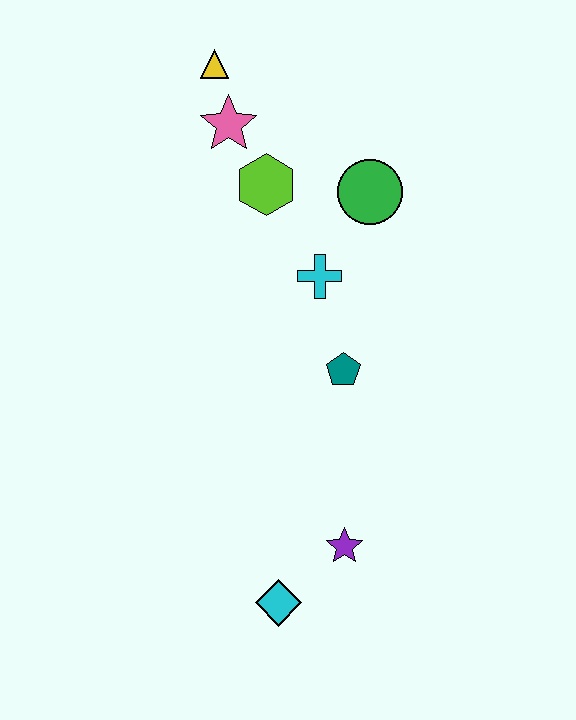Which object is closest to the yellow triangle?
The pink star is closest to the yellow triangle.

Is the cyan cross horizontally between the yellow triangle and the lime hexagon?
No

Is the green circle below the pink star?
Yes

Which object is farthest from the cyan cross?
The cyan diamond is farthest from the cyan cross.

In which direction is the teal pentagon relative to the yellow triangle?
The teal pentagon is below the yellow triangle.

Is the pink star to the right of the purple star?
No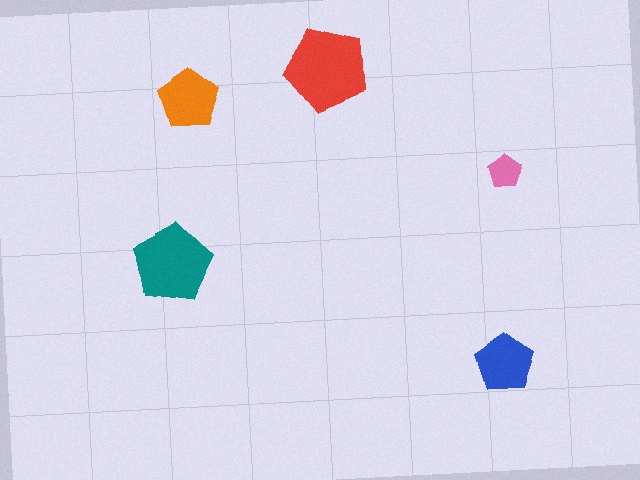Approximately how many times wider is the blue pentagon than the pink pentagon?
About 1.5 times wider.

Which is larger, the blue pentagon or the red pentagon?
The red one.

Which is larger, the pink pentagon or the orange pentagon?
The orange one.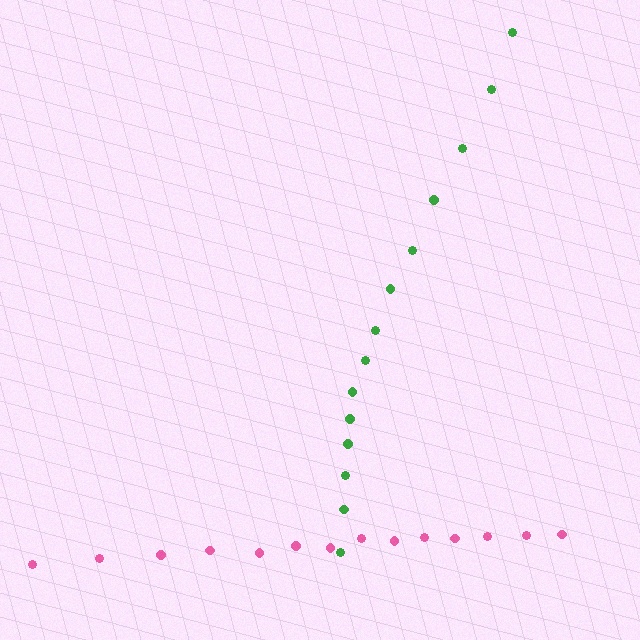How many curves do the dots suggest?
There are 2 distinct paths.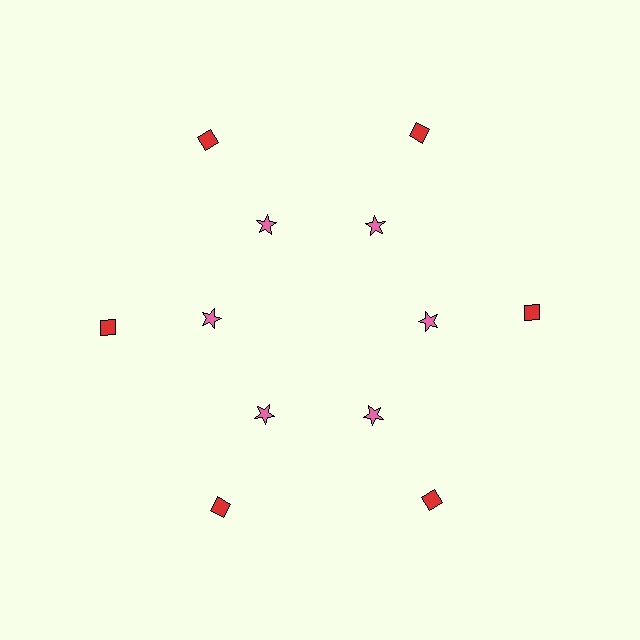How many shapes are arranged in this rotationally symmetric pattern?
There are 12 shapes, arranged in 6 groups of 2.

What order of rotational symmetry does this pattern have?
This pattern has 6-fold rotational symmetry.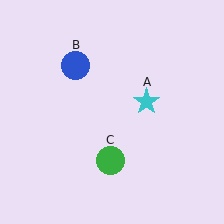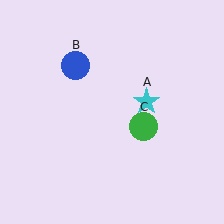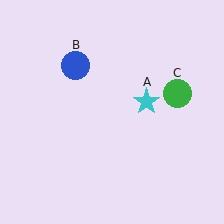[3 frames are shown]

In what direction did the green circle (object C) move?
The green circle (object C) moved up and to the right.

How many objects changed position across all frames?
1 object changed position: green circle (object C).